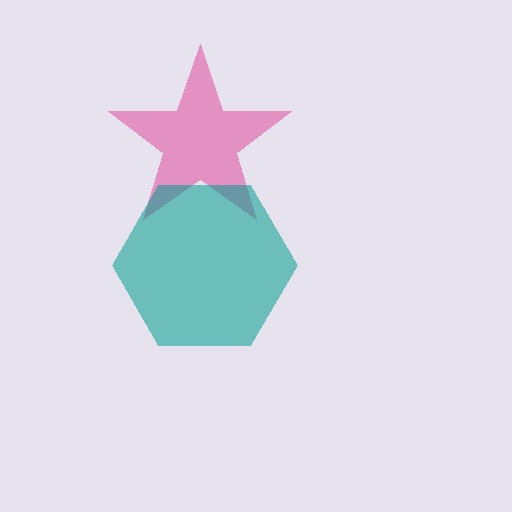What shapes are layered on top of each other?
The layered shapes are: a pink star, a teal hexagon.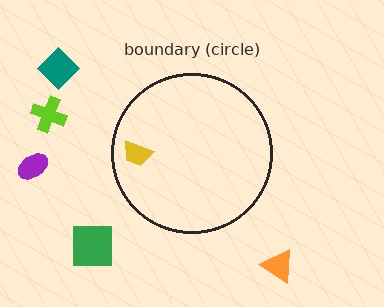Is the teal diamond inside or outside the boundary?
Outside.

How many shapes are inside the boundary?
1 inside, 5 outside.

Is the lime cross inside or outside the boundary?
Outside.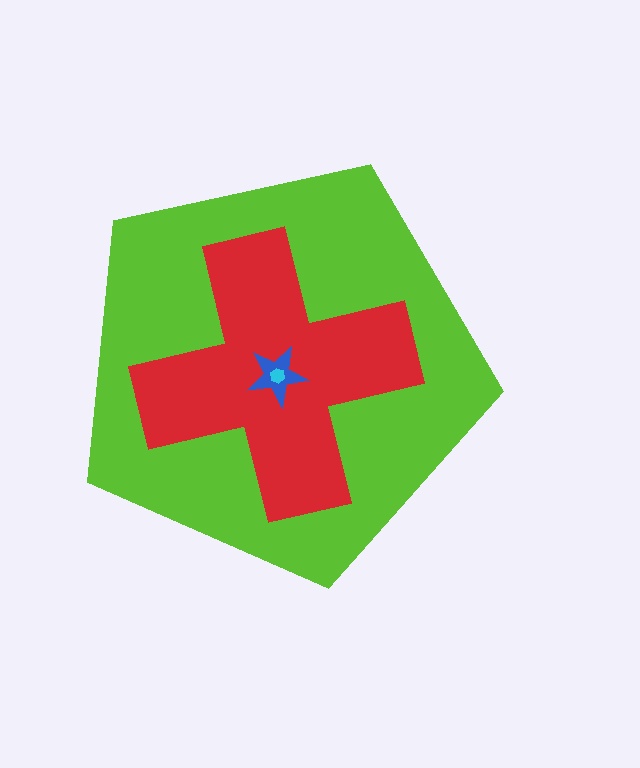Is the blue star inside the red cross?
Yes.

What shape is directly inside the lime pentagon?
The red cross.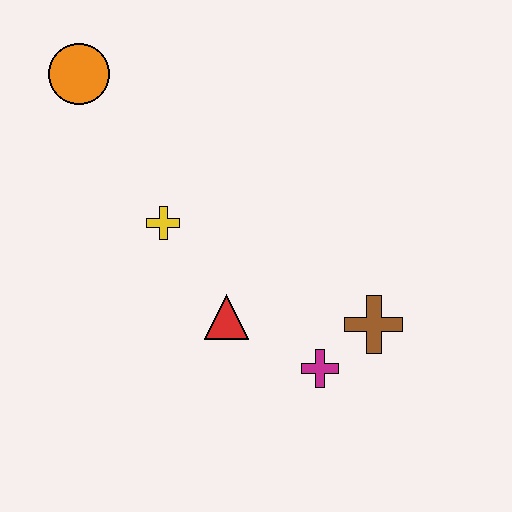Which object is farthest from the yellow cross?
The brown cross is farthest from the yellow cross.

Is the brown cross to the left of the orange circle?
No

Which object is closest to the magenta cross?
The brown cross is closest to the magenta cross.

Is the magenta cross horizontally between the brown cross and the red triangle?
Yes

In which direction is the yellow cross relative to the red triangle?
The yellow cross is above the red triangle.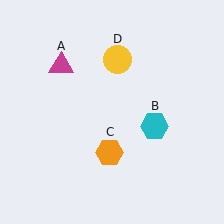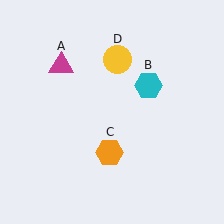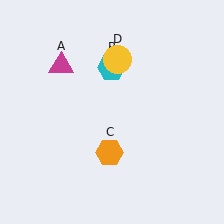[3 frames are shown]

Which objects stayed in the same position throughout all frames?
Magenta triangle (object A) and orange hexagon (object C) and yellow circle (object D) remained stationary.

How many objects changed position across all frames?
1 object changed position: cyan hexagon (object B).